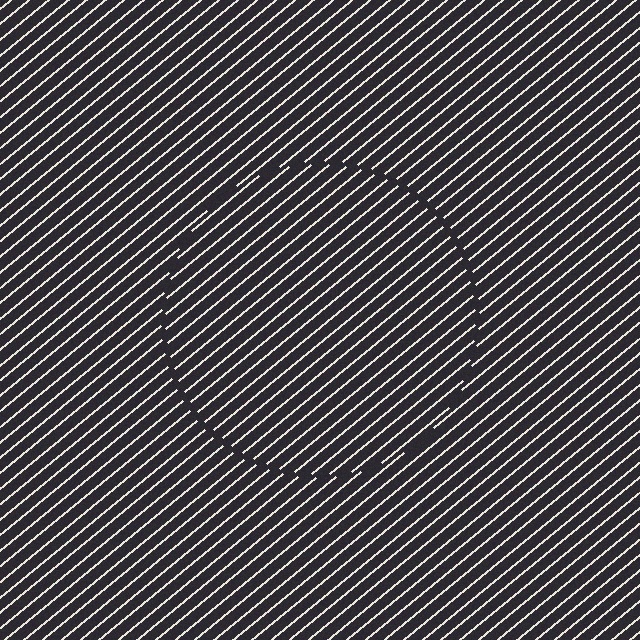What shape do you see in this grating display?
An illusory circle. The interior of the shape contains the same grating, shifted by half a period — the contour is defined by the phase discontinuity where line-ends from the inner and outer gratings abut.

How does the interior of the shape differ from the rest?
The interior of the shape contains the same grating, shifted by half a period — the contour is defined by the phase discontinuity where line-ends from the inner and outer gratings abut.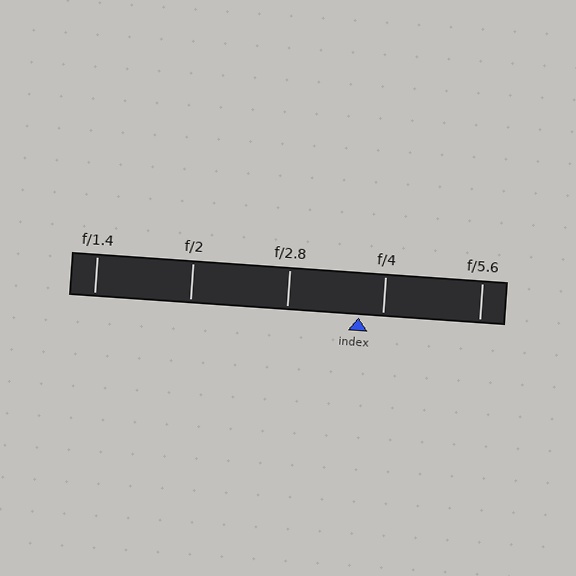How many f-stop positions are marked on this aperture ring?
There are 5 f-stop positions marked.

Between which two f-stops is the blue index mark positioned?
The index mark is between f/2.8 and f/4.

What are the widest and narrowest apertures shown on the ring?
The widest aperture shown is f/1.4 and the narrowest is f/5.6.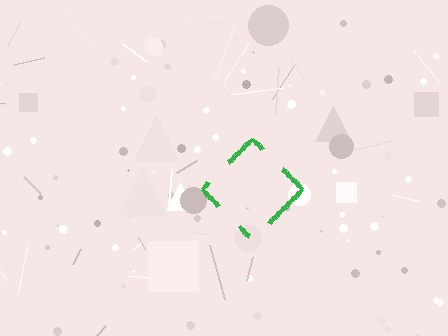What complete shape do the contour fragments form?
The contour fragments form a diamond.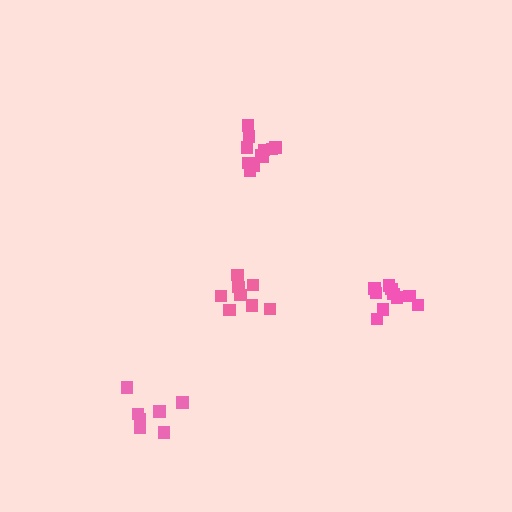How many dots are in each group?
Group 1: 8 dots, Group 2: 11 dots, Group 3: 7 dots, Group 4: 10 dots (36 total).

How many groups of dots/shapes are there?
There are 4 groups.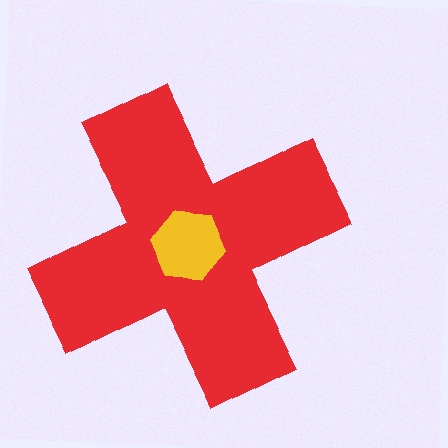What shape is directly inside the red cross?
The yellow hexagon.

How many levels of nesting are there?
2.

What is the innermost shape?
The yellow hexagon.